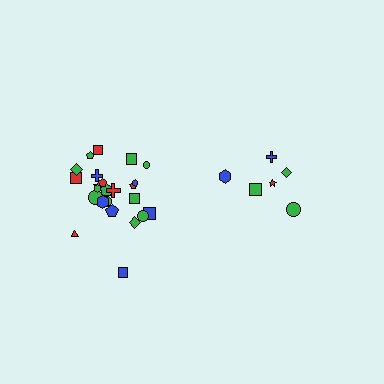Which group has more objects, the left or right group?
The left group.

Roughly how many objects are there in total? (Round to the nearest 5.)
Roughly 30 objects in total.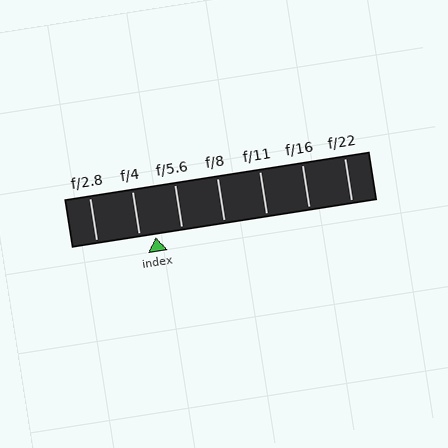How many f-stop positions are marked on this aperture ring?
There are 7 f-stop positions marked.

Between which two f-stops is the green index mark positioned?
The index mark is between f/4 and f/5.6.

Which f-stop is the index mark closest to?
The index mark is closest to f/4.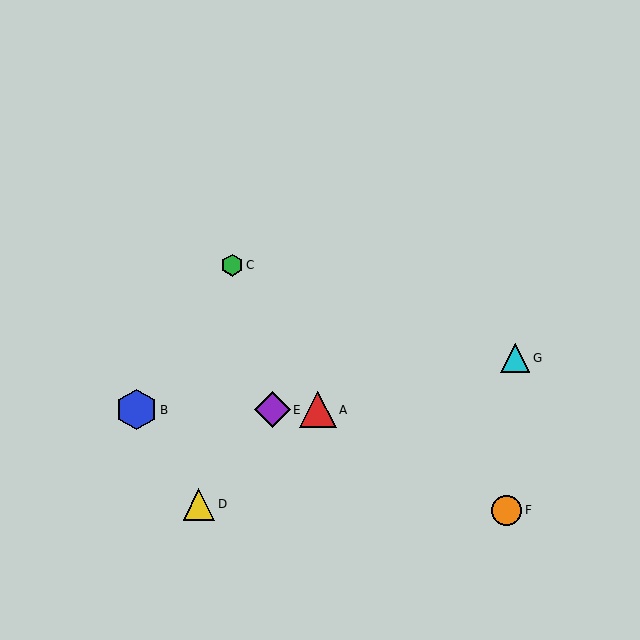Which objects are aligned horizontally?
Objects A, B, E are aligned horizontally.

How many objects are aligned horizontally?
3 objects (A, B, E) are aligned horizontally.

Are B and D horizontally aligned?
No, B is at y≈410 and D is at y≈505.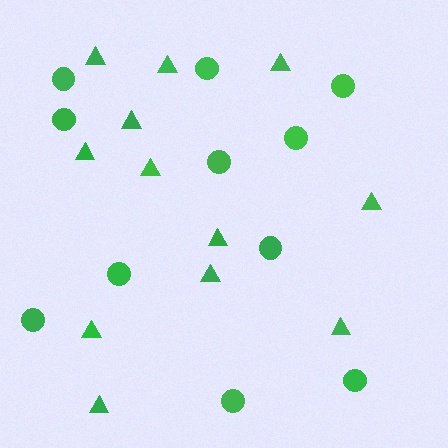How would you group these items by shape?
There are 2 groups: one group of circles (11) and one group of triangles (12).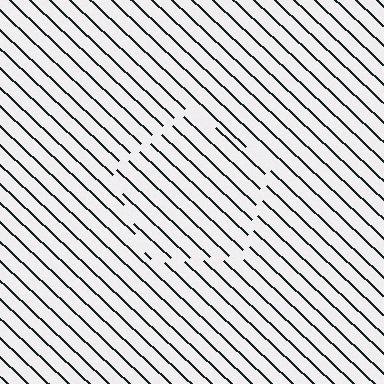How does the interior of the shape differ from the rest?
The interior of the shape contains the same grating, shifted by half a period — the contour is defined by the phase discontinuity where line-ends from the inner and outer gratings abut.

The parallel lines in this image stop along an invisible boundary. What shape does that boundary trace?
An illusory pentagon. The interior of the shape contains the same grating, shifted by half a period — the contour is defined by the phase discontinuity where line-ends from the inner and outer gratings abut.